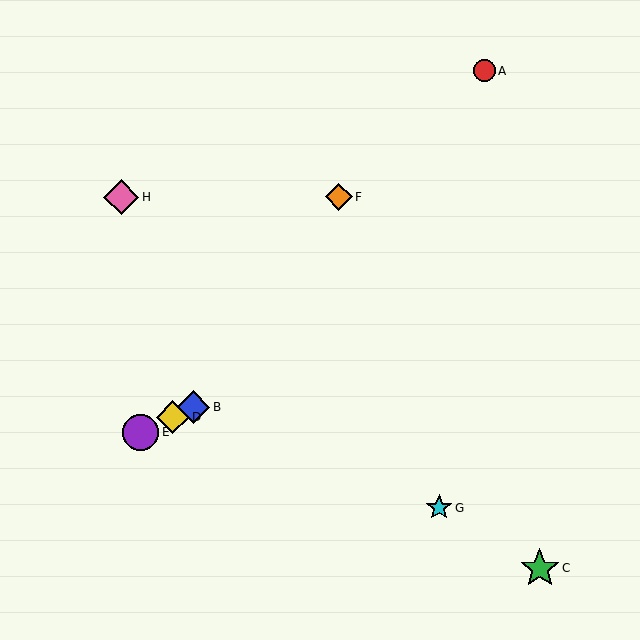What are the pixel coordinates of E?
Object E is at (141, 432).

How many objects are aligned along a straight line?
3 objects (B, D, E) are aligned along a straight line.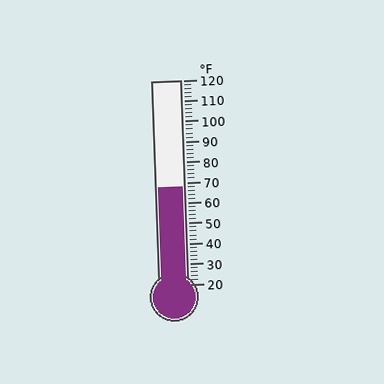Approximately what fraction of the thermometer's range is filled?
The thermometer is filled to approximately 50% of its range.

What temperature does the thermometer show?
The thermometer shows approximately 68°F.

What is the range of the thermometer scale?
The thermometer scale ranges from 20°F to 120°F.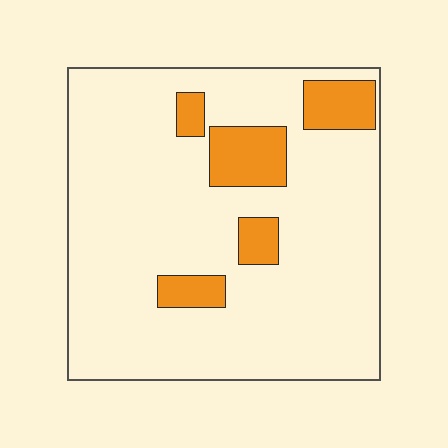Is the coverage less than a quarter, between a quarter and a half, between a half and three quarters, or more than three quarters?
Less than a quarter.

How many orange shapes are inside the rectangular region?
5.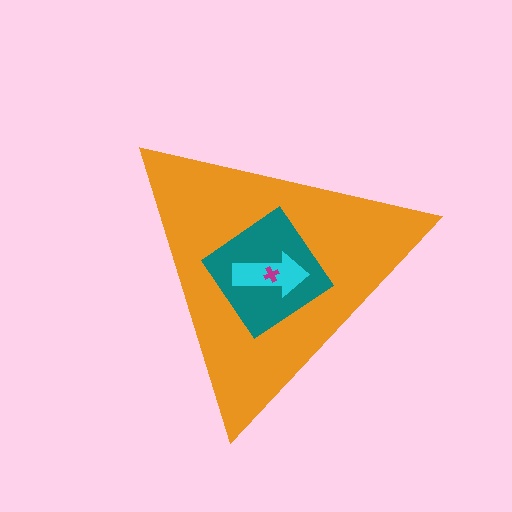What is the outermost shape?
The orange triangle.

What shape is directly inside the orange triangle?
The teal diamond.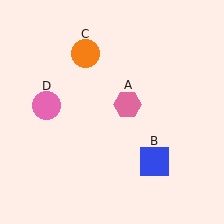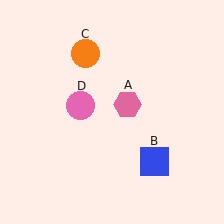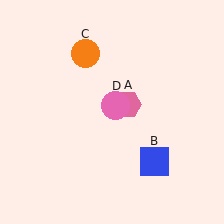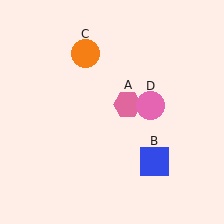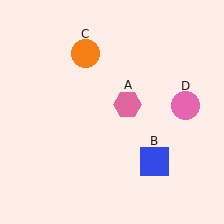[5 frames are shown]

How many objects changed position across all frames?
1 object changed position: pink circle (object D).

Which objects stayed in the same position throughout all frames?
Pink hexagon (object A) and blue square (object B) and orange circle (object C) remained stationary.